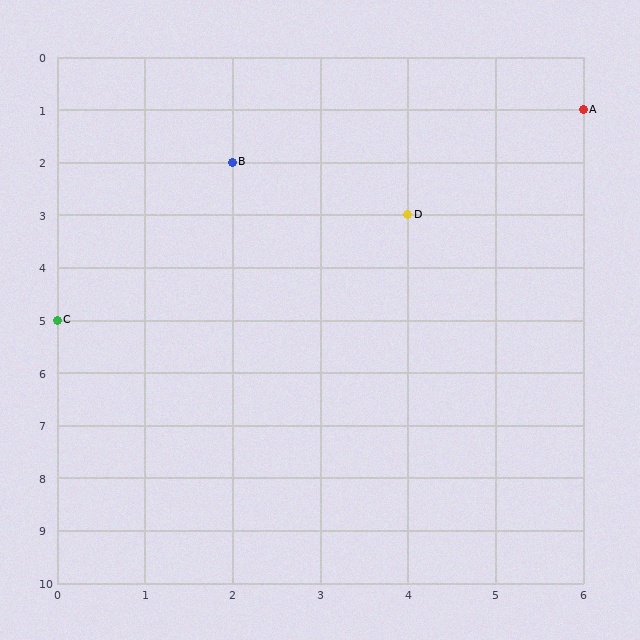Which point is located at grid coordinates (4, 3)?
Point D is at (4, 3).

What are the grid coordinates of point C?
Point C is at grid coordinates (0, 5).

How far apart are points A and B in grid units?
Points A and B are 4 columns and 1 row apart (about 4.1 grid units diagonally).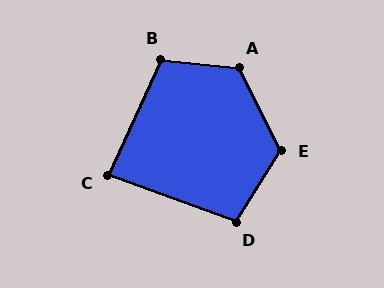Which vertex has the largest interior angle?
A, at approximately 123 degrees.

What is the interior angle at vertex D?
Approximately 102 degrees (obtuse).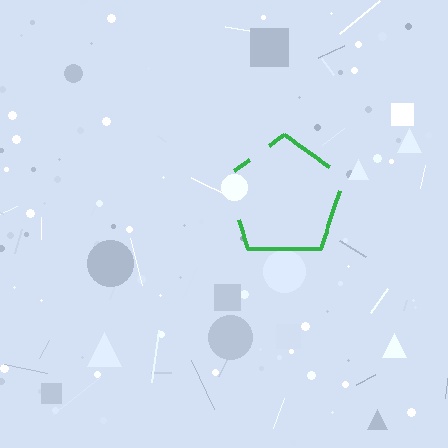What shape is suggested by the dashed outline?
The dashed outline suggests a pentagon.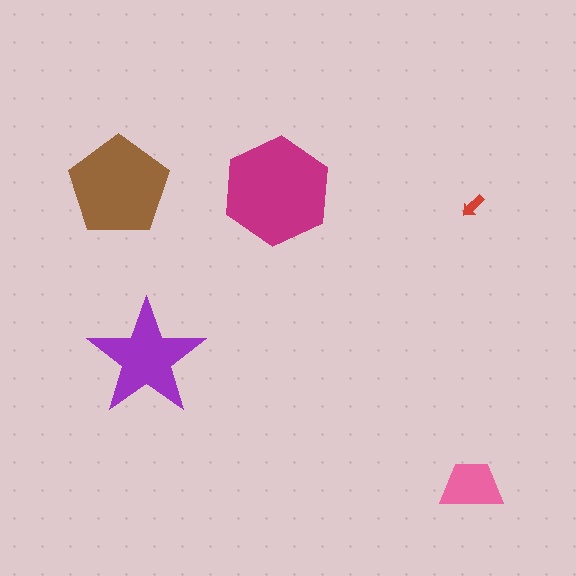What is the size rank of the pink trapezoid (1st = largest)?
4th.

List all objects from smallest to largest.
The red arrow, the pink trapezoid, the purple star, the brown pentagon, the magenta hexagon.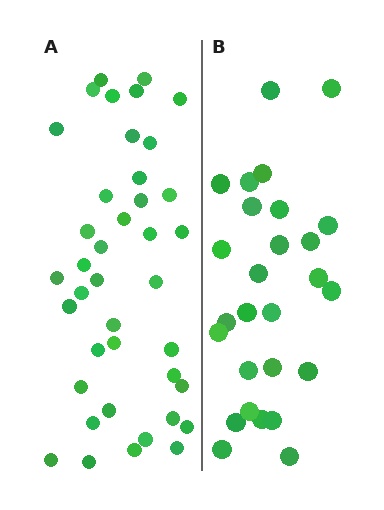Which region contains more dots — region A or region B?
Region A (the left region) has more dots.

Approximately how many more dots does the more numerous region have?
Region A has approximately 15 more dots than region B.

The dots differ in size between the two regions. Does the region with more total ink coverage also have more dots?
No. Region B has more total ink coverage because its dots are larger, but region A actually contains more individual dots. Total area can be misleading — the number of items is what matters here.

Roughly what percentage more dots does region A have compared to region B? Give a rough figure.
About 50% more.